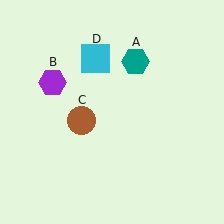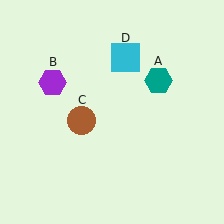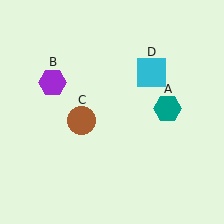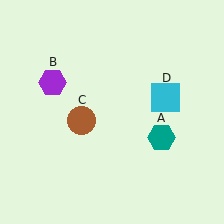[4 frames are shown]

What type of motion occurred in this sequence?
The teal hexagon (object A), cyan square (object D) rotated clockwise around the center of the scene.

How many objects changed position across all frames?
2 objects changed position: teal hexagon (object A), cyan square (object D).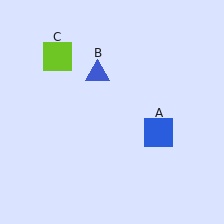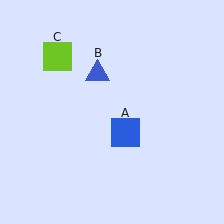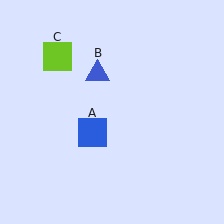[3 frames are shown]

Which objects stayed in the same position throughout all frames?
Blue triangle (object B) and lime square (object C) remained stationary.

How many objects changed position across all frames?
1 object changed position: blue square (object A).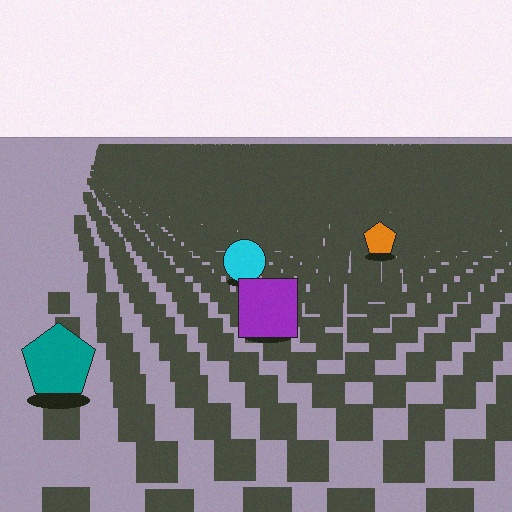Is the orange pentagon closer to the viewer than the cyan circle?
No. The cyan circle is closer — you can tell from the texture gradient: the ground texture is coarser near it.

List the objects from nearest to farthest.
From nearest to farthest: the teal pentagon, the purple square, the cyan circle, the orange pentagon.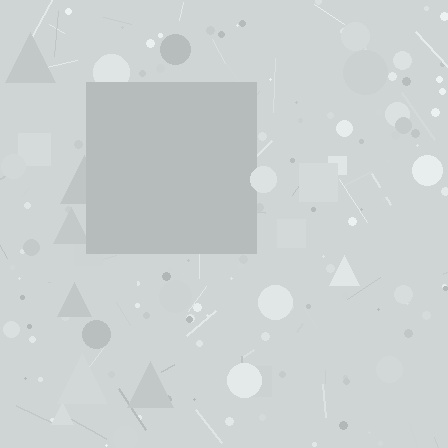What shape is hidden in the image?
A square is hidden in the image.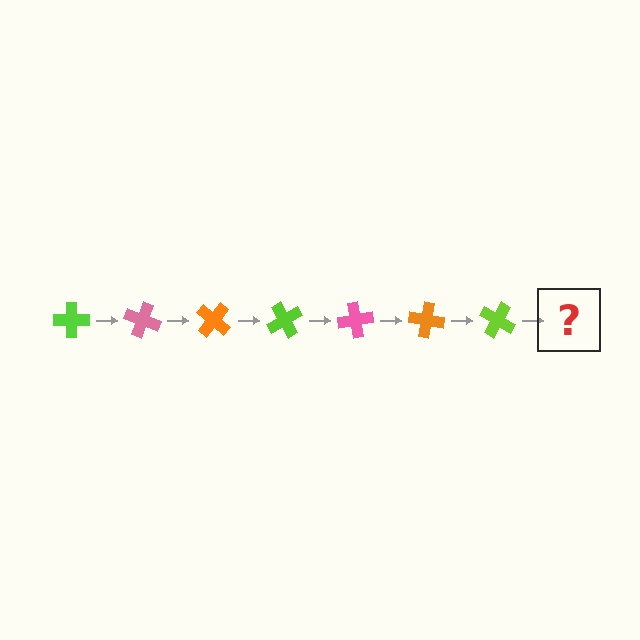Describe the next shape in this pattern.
It should be a pink cross, rotated 140 degrees from the start.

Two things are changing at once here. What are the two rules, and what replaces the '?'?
The two rules are that it rotates 20 degrees each step and the color cycles through lime, pink, and orange. The '?' should be a pink cross, rotated 140 degrees from the start.